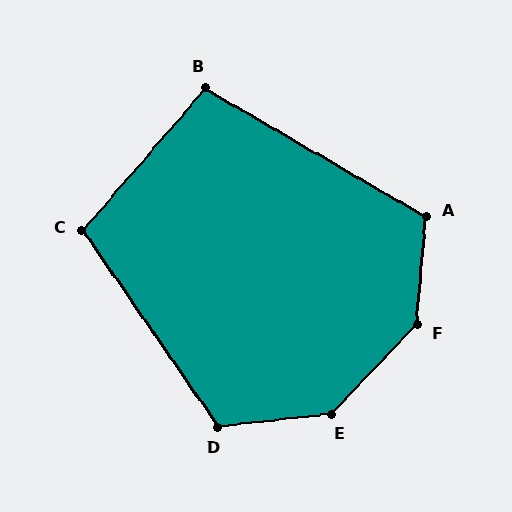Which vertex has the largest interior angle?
F, at approximately 141 degrees.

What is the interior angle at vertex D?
Approximately 118 degrees (obtuse).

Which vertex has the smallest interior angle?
B, at approximately 101 degrees.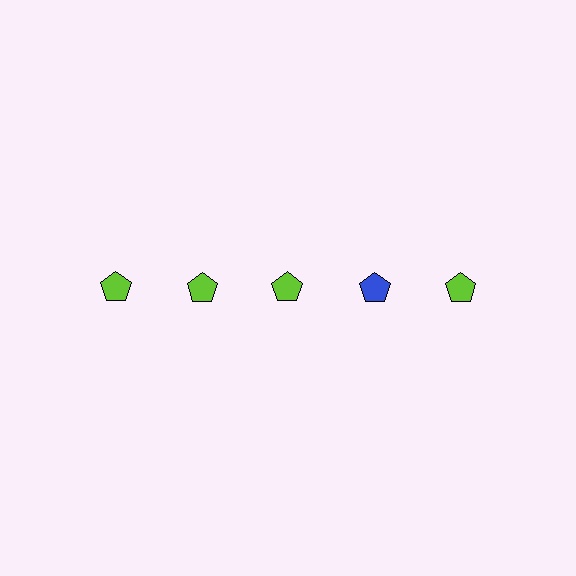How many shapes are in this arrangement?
There are 5 shapes arranged in a grid pattern.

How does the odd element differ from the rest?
It has a different color: blue instead of lime.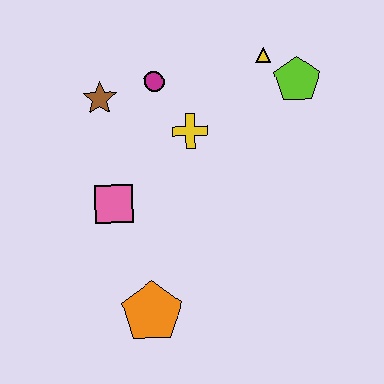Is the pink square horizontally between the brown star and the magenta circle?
Yes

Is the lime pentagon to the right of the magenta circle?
Yes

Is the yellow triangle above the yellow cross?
Yes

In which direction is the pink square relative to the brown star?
The pink square is below the brown star.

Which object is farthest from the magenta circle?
The orange pentagon is farthest from the magenta circle.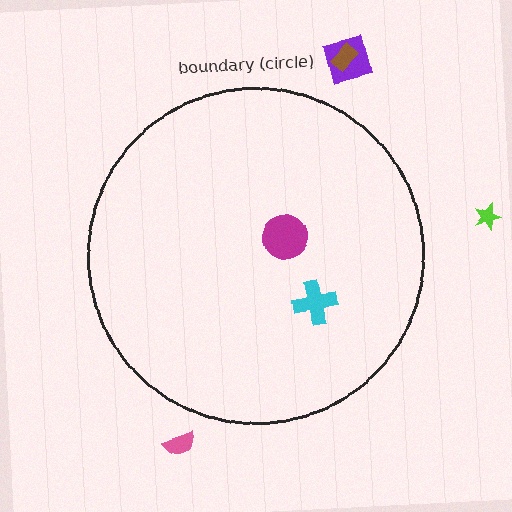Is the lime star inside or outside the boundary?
Outside.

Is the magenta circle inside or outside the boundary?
Inside.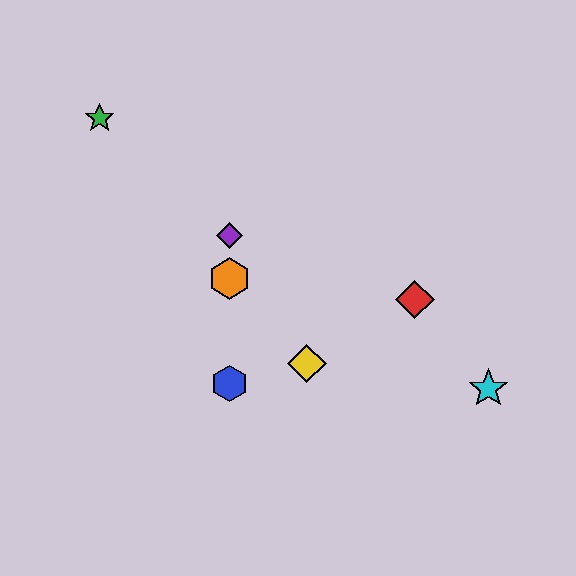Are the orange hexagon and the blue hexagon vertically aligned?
Yes, both are at x≈230.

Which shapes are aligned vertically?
The blue hexagon, the purple diamond, the orange hexagon are aligned vertically.